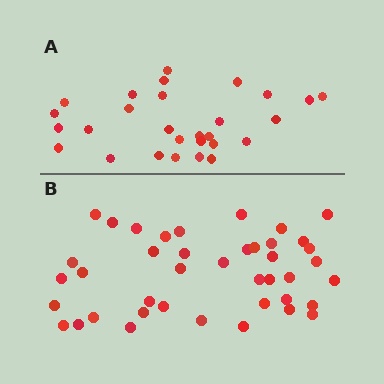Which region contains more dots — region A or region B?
Region B (the bottom region) has more dots.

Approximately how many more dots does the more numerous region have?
Region B has approximately 15 more dots than region A.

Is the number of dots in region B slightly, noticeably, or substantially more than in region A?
Region B has substantially more. The ratio is roughly 1.5 to 1.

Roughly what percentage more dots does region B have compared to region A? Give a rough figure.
About 45% more.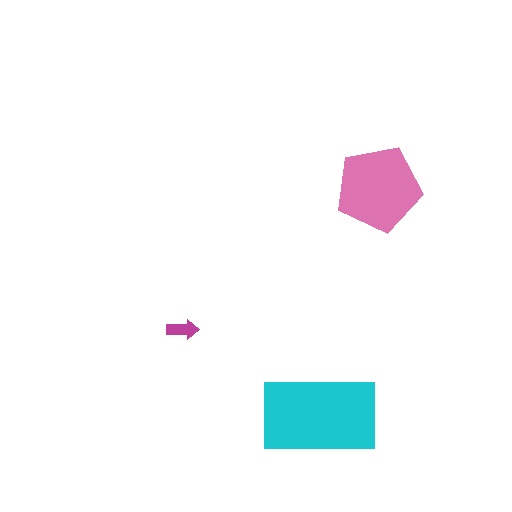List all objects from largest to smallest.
The cyan rectangle, the pink pentagon, the magenta arrow.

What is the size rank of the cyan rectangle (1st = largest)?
1st.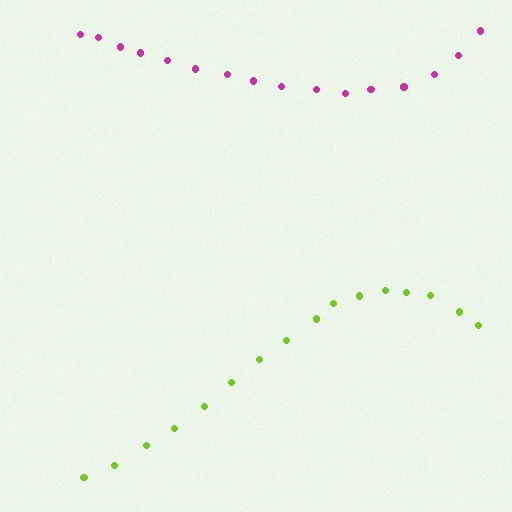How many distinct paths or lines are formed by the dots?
There are 2 distinct paths.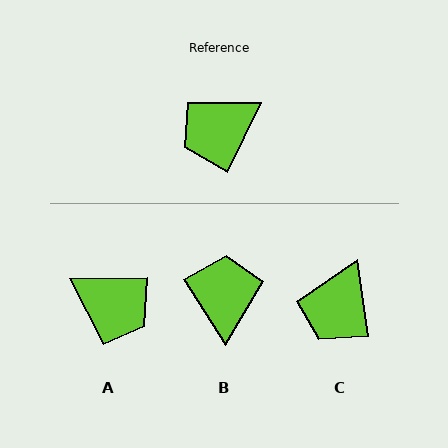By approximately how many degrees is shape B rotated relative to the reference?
Approximately 121 degrees clockwise.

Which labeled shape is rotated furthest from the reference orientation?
B, about 121 degrees away.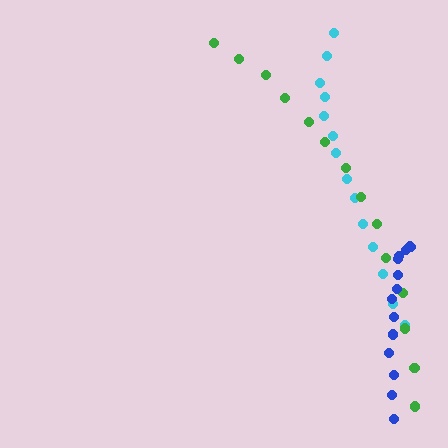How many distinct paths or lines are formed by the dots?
There are 3 distinct paths.